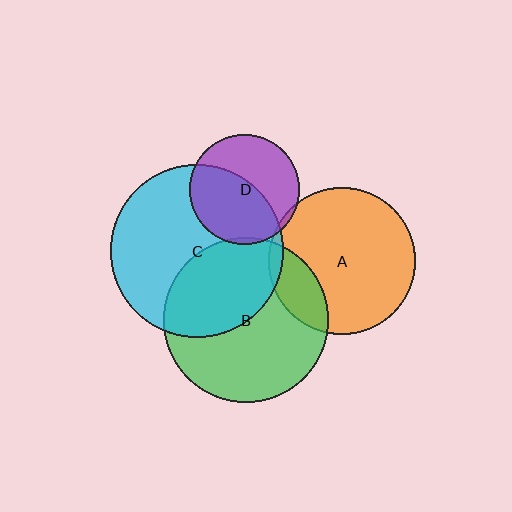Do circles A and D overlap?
Yes.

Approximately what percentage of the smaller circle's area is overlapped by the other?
Approximately 5%.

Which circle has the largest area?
Circle C (cyan).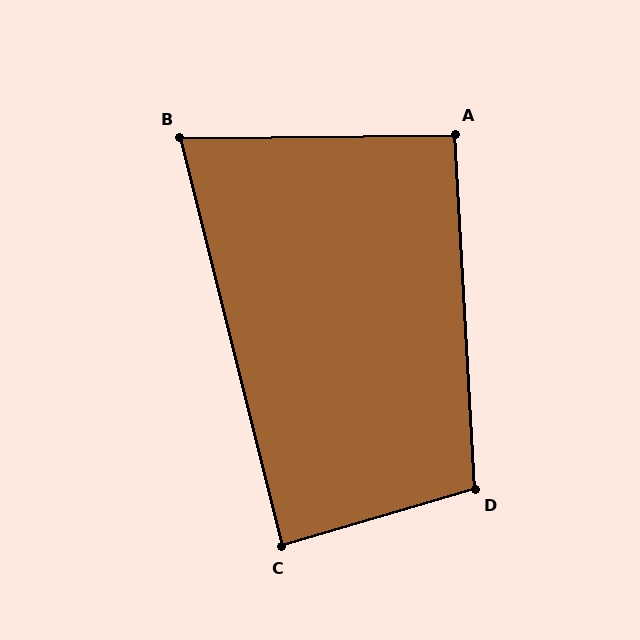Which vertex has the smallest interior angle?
B, at approximately 77 degrees.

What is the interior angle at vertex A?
Approximately 93 degrees (approximately right).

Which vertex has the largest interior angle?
D, at approximately 103 degrees.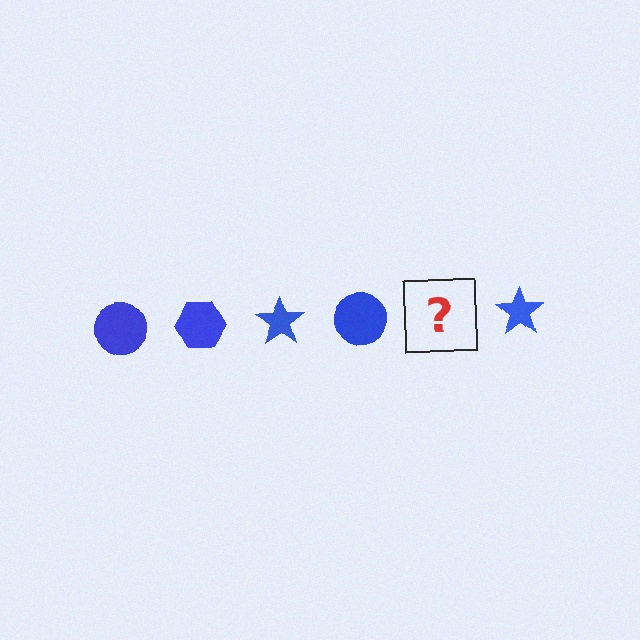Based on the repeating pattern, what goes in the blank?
The blank should be a blue hexagon.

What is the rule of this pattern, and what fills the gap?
The rule is that the pattern cycles through circle, hexagon, star shapes in blue. The gap should be filled with a blue hexagon.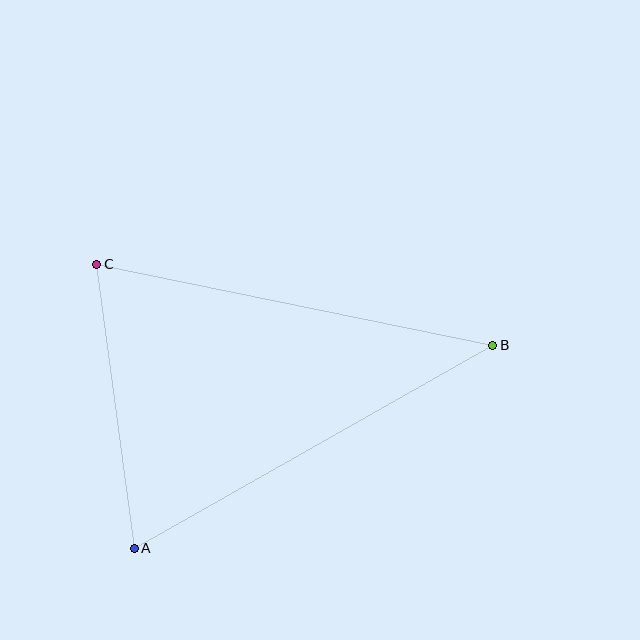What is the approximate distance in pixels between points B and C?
The distance between B and C is approximately 404 pixels.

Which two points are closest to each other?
Points A and C are closest to each other.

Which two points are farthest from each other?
Points A and B are farthest from each other.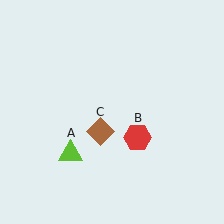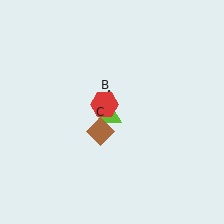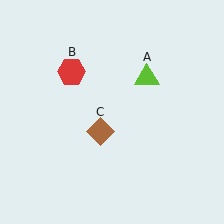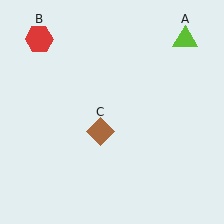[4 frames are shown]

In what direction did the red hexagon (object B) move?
The red hexagon (object B) moved up and to the left.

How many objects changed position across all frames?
2 objects changed position: lime triangle (object A), red hexagon (object B).